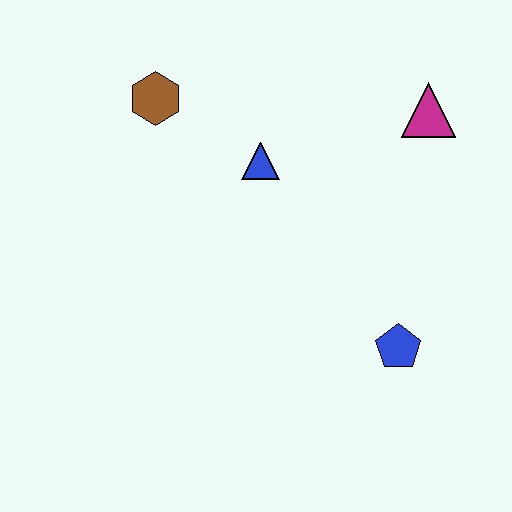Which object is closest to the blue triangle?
The brown hexagon is closest to the blue triangle.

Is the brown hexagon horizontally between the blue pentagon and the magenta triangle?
No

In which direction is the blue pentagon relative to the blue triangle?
The blue pentagon is below the blue triangle.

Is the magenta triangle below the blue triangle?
No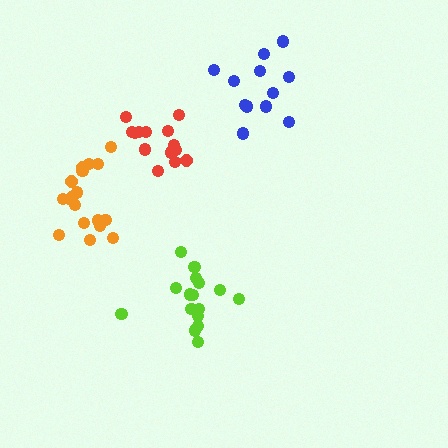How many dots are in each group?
Group 1: 16 dots, Group 2: 14 dots, Group 3: 12 dots, Group 4: 18 dots (60 total).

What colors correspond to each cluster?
The clusters are colored: lime, red, blue, orange.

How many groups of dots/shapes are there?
There are 4 groups.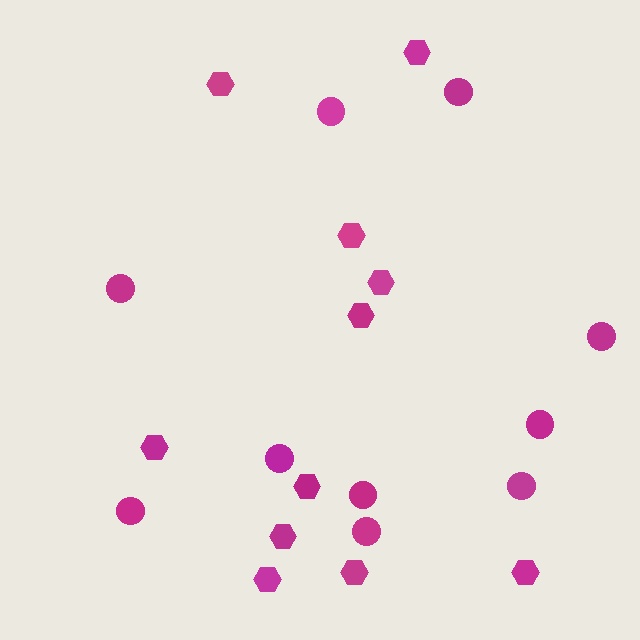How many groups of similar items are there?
There are 2 groups: one group of hexagons (11) and one group of circles (10).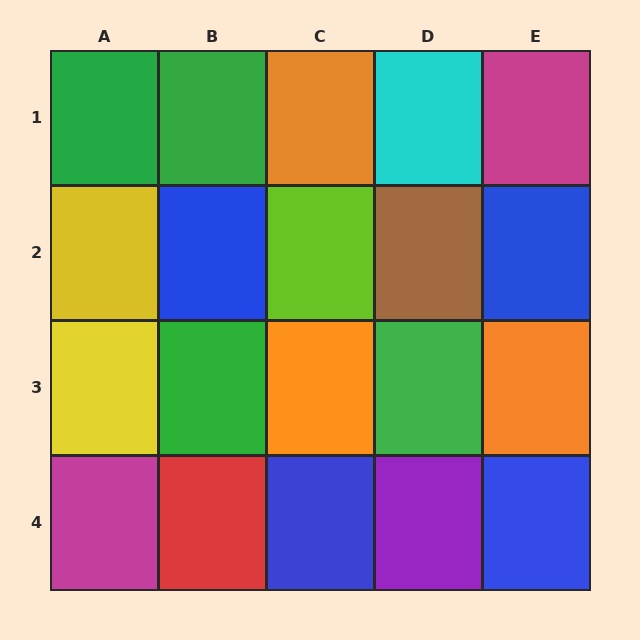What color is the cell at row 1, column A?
Green.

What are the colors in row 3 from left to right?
Yellow, green, orange, green, orange.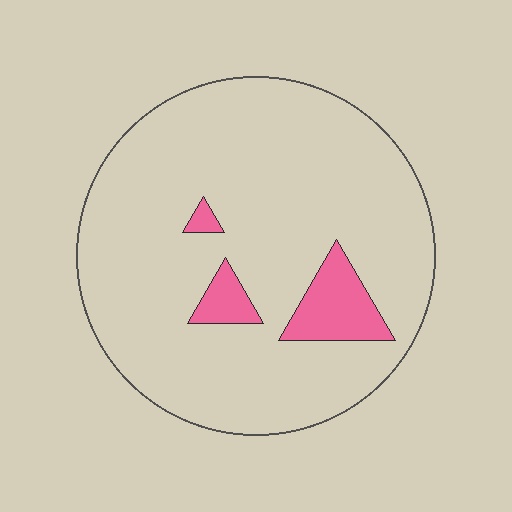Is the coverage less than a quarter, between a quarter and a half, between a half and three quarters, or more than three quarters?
Less than a quarter.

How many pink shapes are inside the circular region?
3.